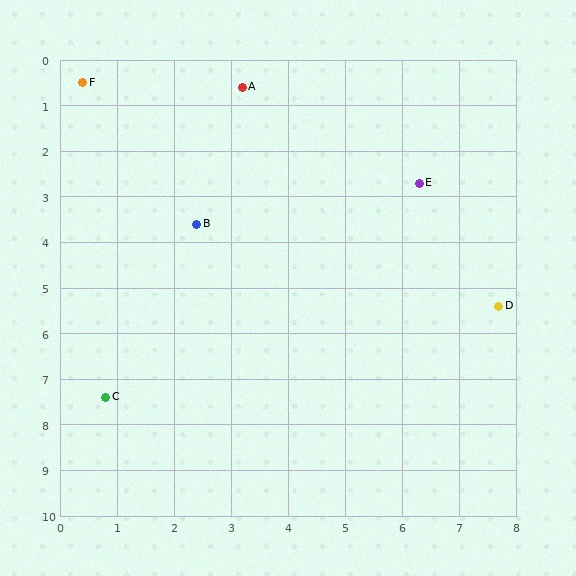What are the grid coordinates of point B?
Point B is at approximately (2.4, 3.6).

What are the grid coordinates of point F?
Point F is at approximately (0.4, 0.5).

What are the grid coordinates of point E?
Point E is at approximately (6.3, 2.7).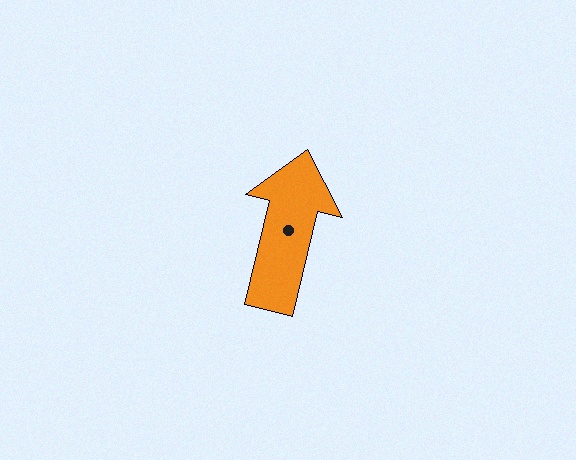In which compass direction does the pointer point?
North.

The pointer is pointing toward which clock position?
Roughly 12 o'clock.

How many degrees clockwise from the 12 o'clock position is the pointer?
Approximately 14 degrees.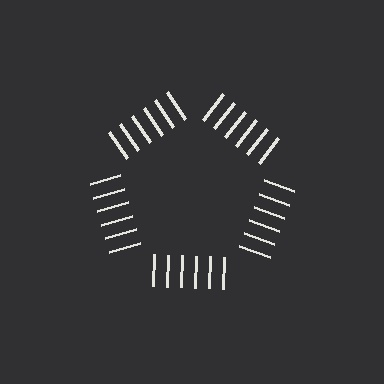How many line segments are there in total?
30 — 6 along each of the 5 edges.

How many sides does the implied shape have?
5 sides — the line-ends trace a pentagon.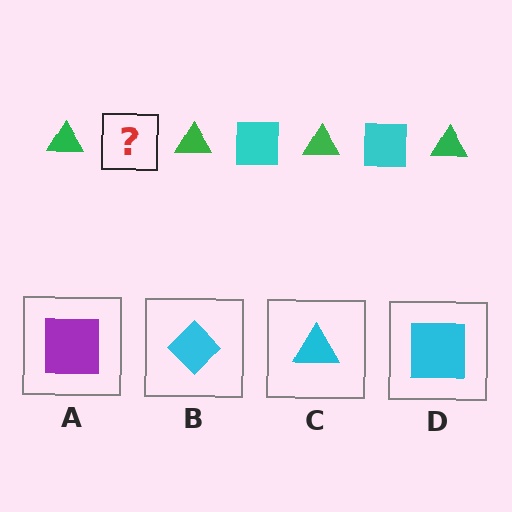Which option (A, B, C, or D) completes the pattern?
D.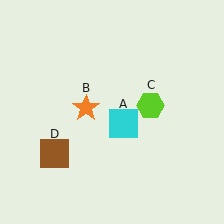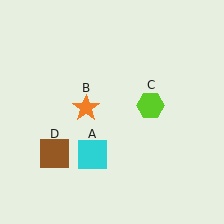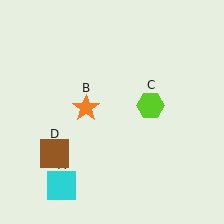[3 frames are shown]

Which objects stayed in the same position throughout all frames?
Orange star (object B) and lime hexagon (object C) and brown square (object D) remained stationary.